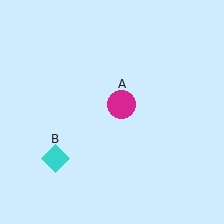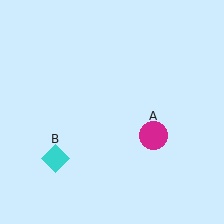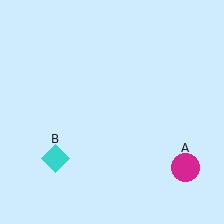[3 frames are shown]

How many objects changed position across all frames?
1 object changed position: magenta circle (object A).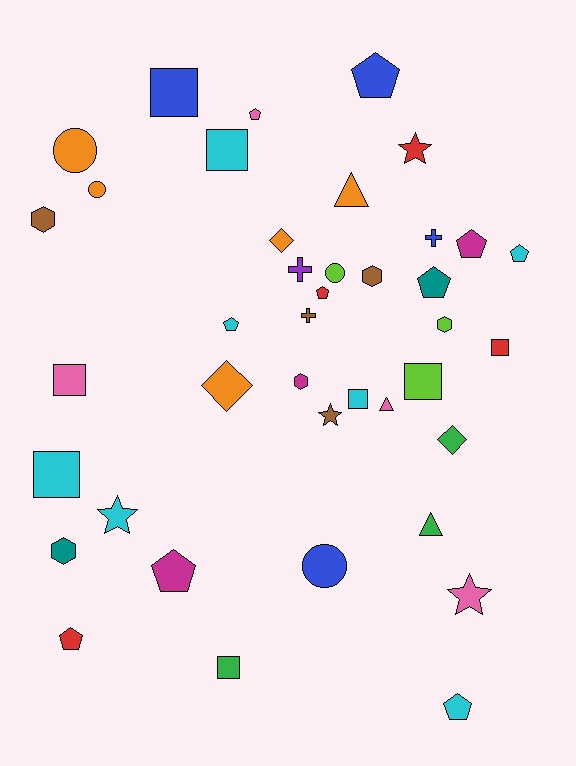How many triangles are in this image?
There are 3 triangles.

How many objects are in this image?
There are 40 objects.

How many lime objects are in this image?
There are 3 lime objects.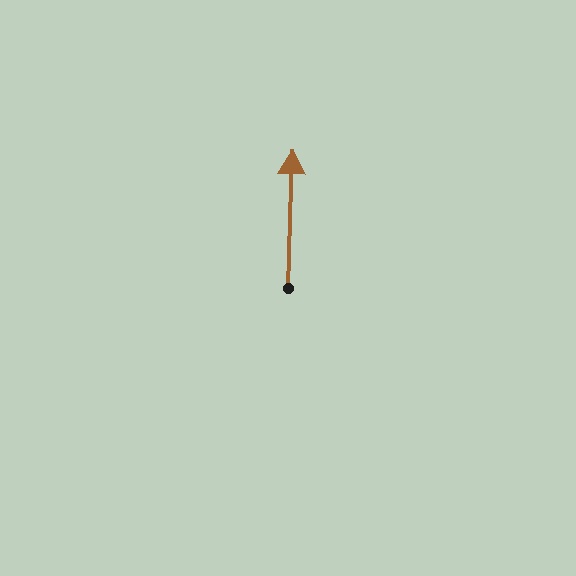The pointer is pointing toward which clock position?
Roughly 12 o'clock.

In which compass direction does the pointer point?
North.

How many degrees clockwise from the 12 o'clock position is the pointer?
Approximately 2 degrees.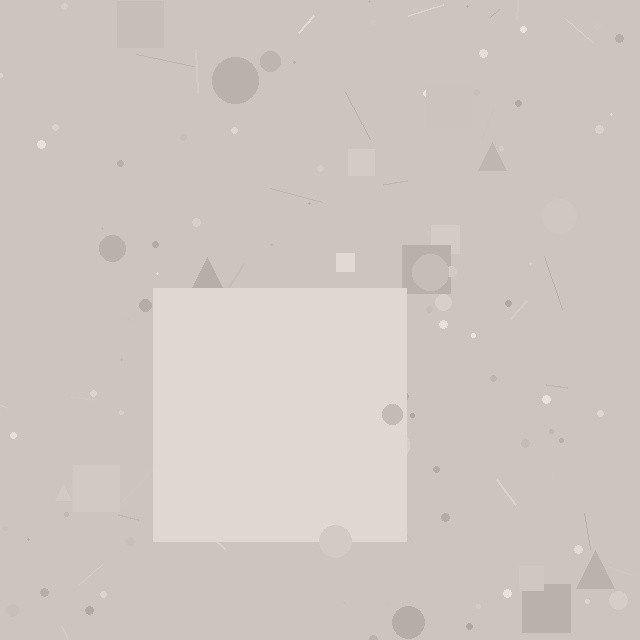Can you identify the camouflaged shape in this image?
The camouflaged shape is a square.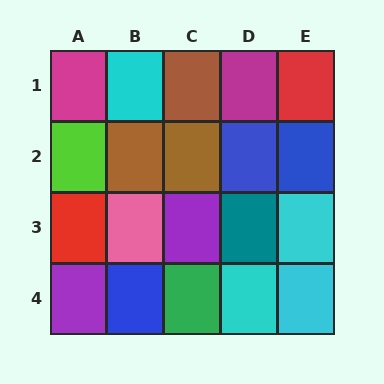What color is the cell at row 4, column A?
Purple.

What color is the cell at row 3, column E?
Cyan.